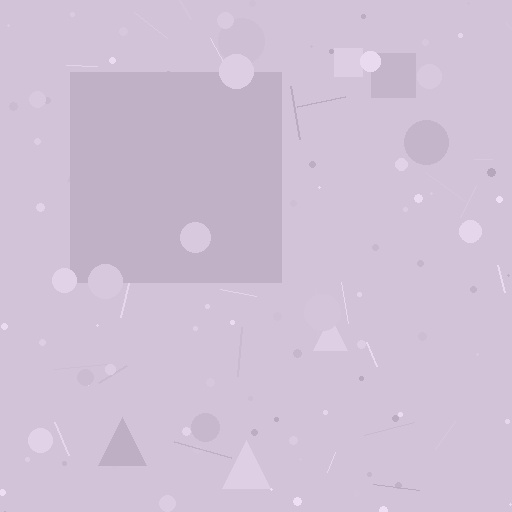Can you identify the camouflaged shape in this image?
The camouflaged shape is a square.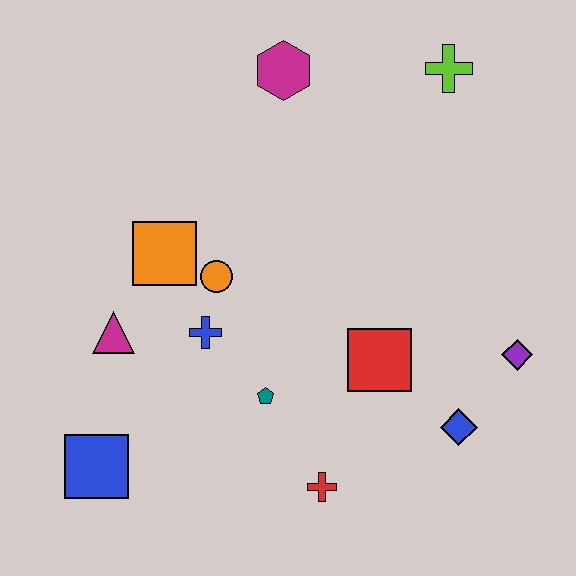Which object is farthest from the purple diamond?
The blue square is farthest from the purple diamond.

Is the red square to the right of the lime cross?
No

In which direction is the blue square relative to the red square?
The blue square is to the left of the red square.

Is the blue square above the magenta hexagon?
No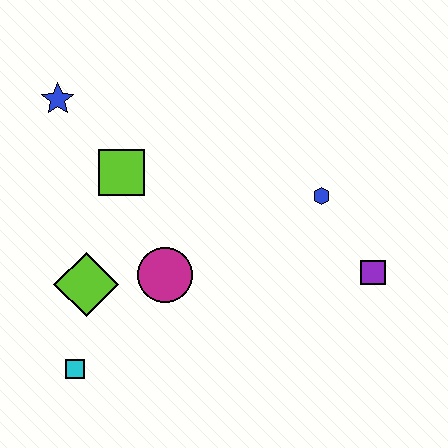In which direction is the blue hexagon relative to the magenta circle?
The blue hexagon is to the right of the magenta circle.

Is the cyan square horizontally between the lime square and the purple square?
No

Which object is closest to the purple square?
The blue hexagon is closest to the purple square.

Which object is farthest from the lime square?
The purple square is farthest from the lime square.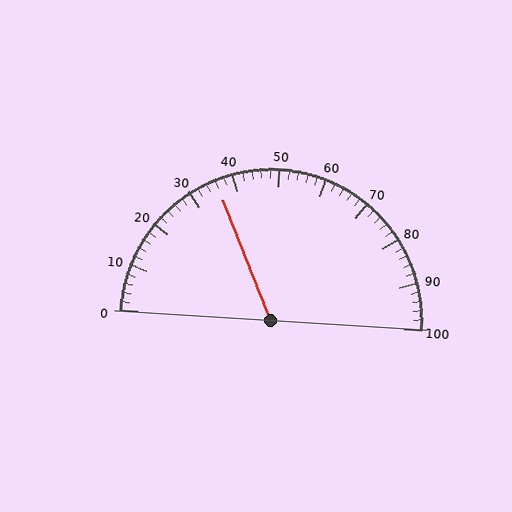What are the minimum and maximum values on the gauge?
The gauge ranges from 0 to 100.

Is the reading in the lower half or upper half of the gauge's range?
The reading is in the lower half of the range (0 to 100).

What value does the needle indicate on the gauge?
The needle indicates approximately 36.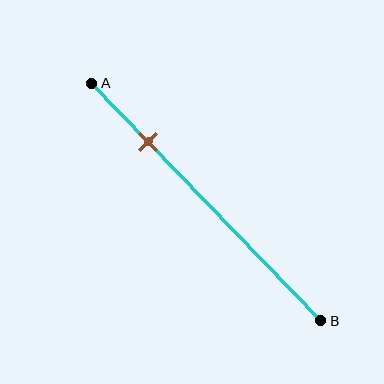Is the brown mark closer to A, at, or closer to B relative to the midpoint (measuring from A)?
The brown mark is closer to point A than the midpoint of segment AB.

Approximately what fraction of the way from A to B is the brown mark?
The brown mark is approximately 25% of the way from A to B.